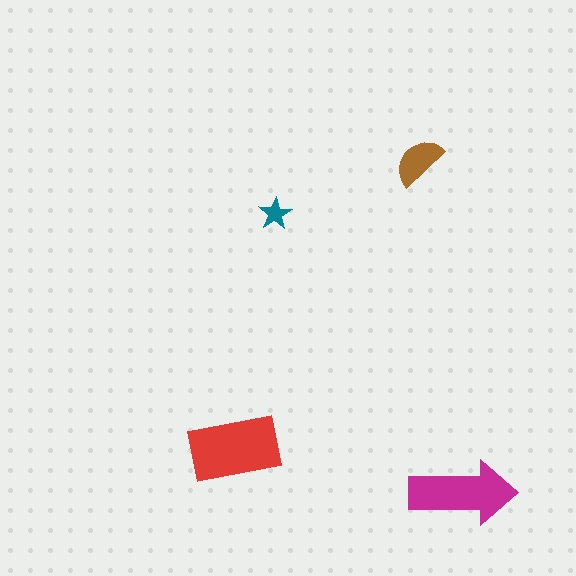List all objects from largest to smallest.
The red rectangle, the magenta arrow, the brown semicircle, the teal star.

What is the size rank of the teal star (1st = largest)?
4th.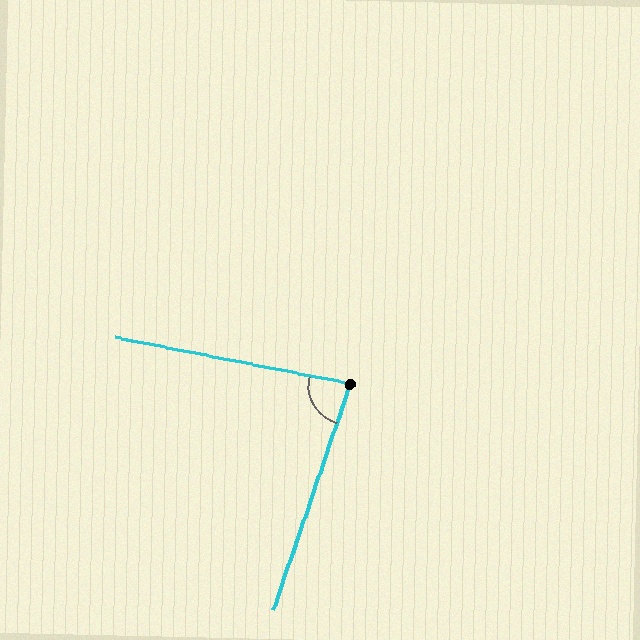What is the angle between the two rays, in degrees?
Approximately 83 degrees.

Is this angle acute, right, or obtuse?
It is acute.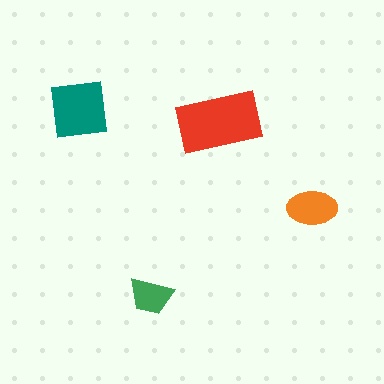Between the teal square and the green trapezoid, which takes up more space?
The teal square.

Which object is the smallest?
The green trapezoid.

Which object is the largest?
The red rectangle.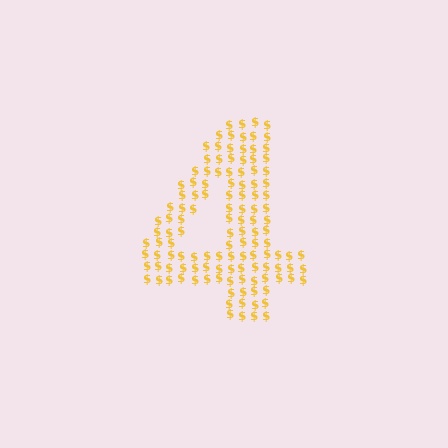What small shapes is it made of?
It is made of small dollar signs.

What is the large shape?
The large shape is the digit 4.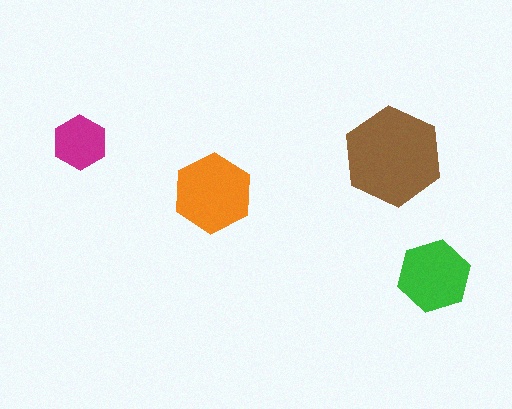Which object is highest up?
The magenta hexagon is topmost.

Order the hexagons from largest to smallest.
the brown one, the orange one, the green one, the magenta one.